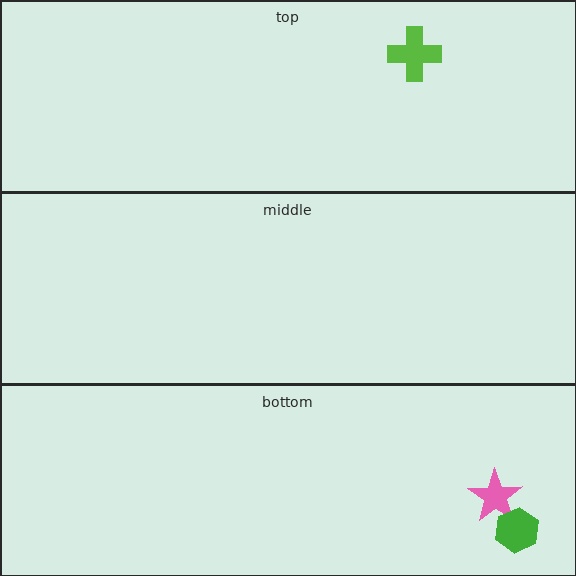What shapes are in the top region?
The lime cross.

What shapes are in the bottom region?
The pink star, the green hexagon.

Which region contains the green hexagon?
The bottom region.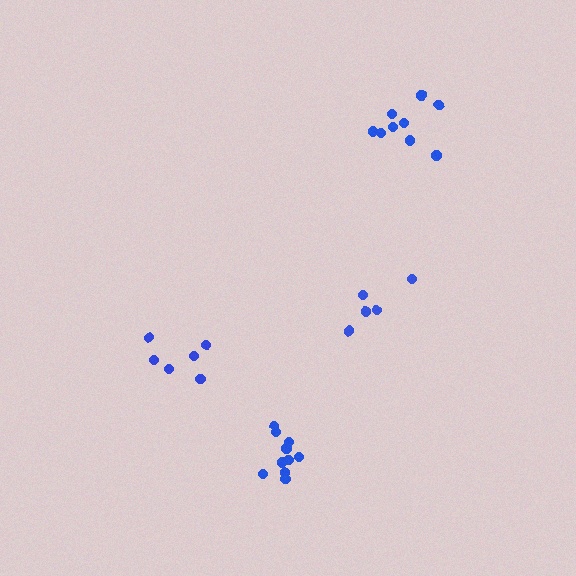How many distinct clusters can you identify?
There are 4 distinct clusters.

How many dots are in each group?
Group 1: 10 dots, Group 2: 6 dots, Group 3: 5 dots, Group 4: 9 dots (30 total).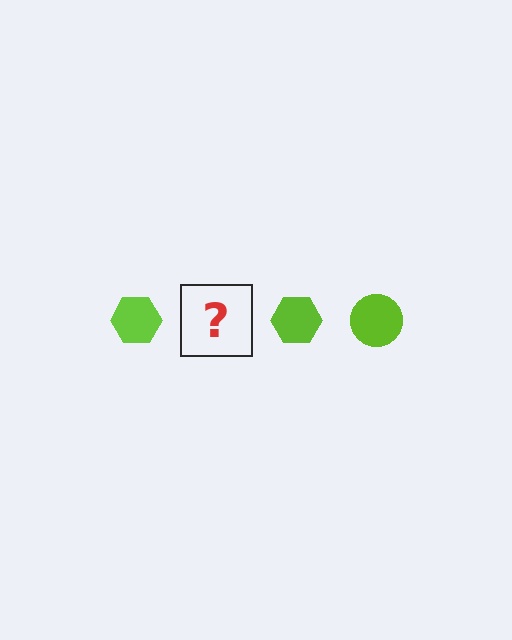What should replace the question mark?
The question mark should be replaced with a lime circle.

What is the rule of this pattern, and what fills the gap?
The rule is that the pattern cycles through hexagon, circle shapes in lime. The gap should be filled with a lime circle.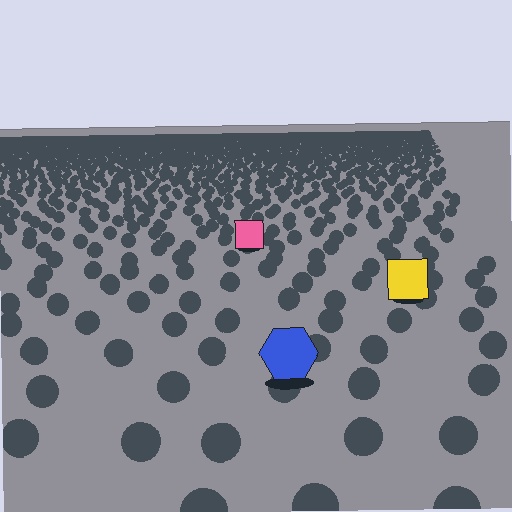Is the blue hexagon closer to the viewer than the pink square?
Yes. The blue hexagon is closer — you can tell from the texture gradient: the ground texture is coarser near it.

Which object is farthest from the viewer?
The pink square is farthest from the viewer. It appears smaller and the ground texture around it is denser.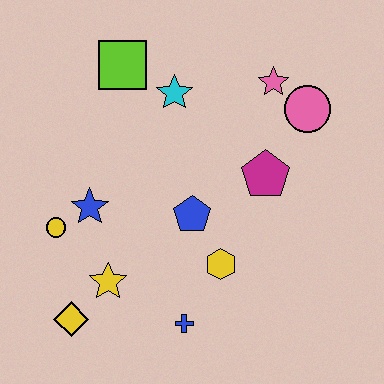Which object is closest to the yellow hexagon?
The blue pentagon is closest to the yellow hexagon.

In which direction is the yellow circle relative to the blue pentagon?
The yellow circle is to the left of the blue pentagon.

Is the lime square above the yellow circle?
Yes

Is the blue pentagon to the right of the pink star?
No